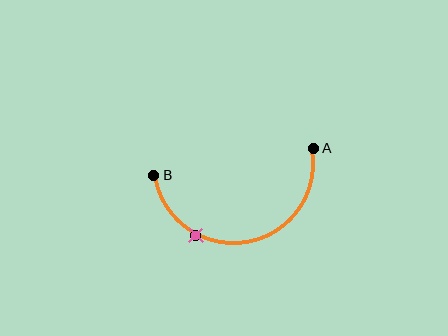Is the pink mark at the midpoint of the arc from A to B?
No. The pink mark lies on the arc but is closer to endpoint B. The arc midpoint would be at the point on the curve equidistant along the arc from both A and B.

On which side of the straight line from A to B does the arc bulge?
The arc bulges below the straight line connecting A and B.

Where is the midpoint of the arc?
The arc midpoint is the point on the curve farthest from the straight line joining A and B. It sits below that line.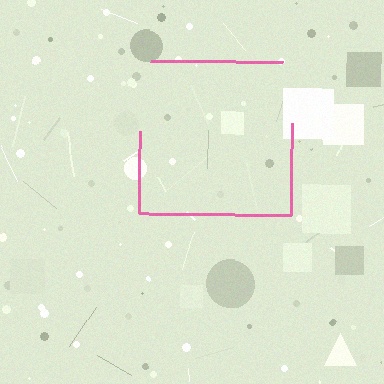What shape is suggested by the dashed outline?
The dashed outline suggests a square.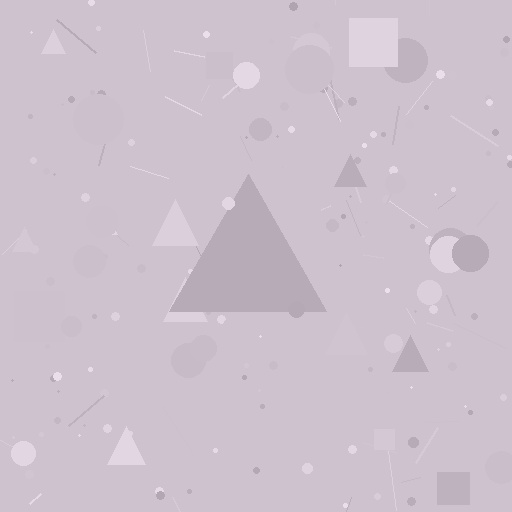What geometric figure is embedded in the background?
A triangle is embedded in the background.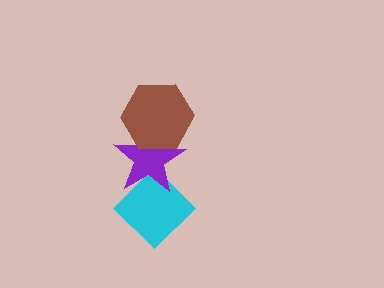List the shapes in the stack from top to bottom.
From top to bottom: the brown hexagon, the purple star, the cyan diamond.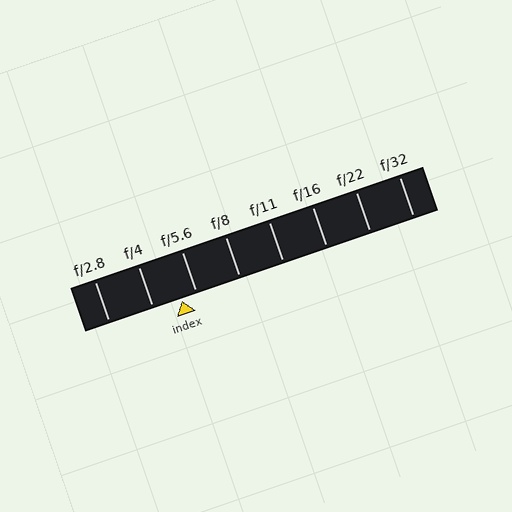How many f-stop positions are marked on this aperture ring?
There are 8 f-stop positions marked.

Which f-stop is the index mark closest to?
The index mark is closest to f/5.6.